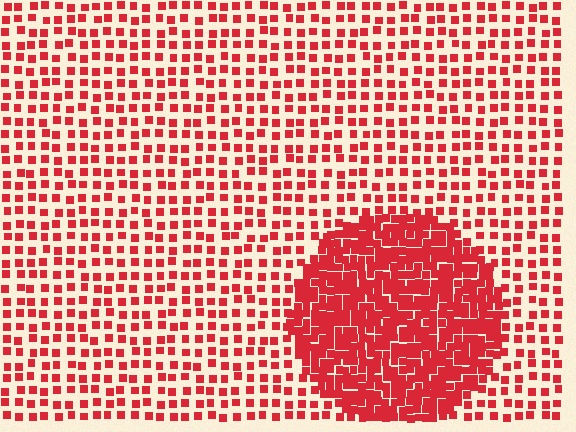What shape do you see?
I see a circle.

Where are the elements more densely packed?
The elements are more densely packed inside the circle boundary.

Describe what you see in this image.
The image contains small red elements arranged at two different densities. A circle-shaped region is visible where the elements are more densely packed than the surrounding area.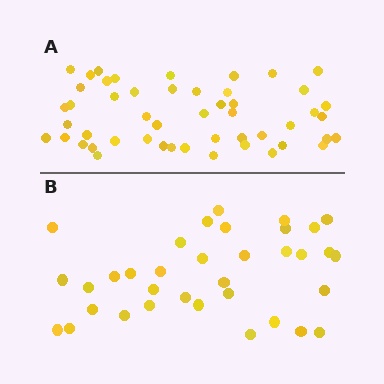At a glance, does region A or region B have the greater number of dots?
Region A (the top region) has more dots.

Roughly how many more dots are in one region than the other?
Region A has approximately 15 more dots than region B.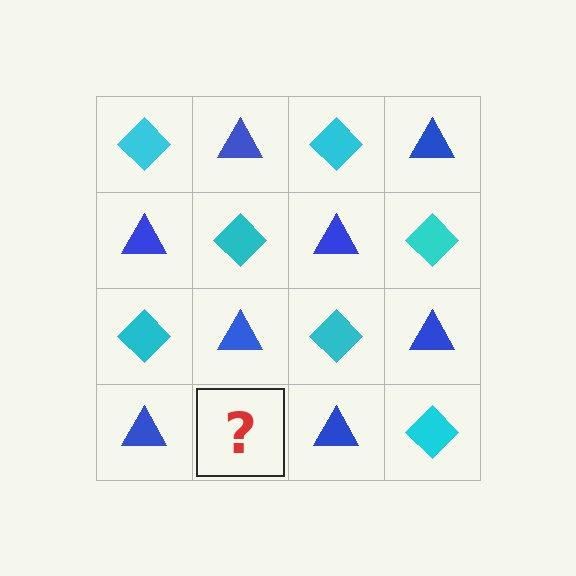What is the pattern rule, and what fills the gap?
The rule is that it alternates cyan diamond and blue triangle in a checkerboard pattern. The gap should be filled with a cyan diamond.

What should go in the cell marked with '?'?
The missing cell should contain a cyan diamond.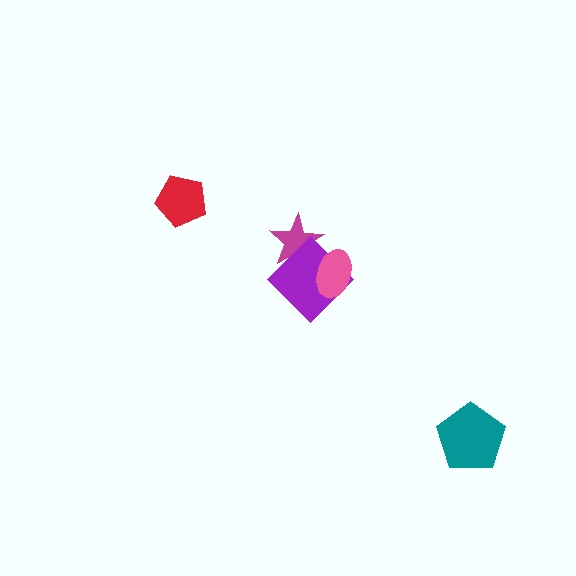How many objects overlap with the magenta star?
1 object overlaps with the magenta star.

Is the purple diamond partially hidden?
Yes, it is partially covered by another shape.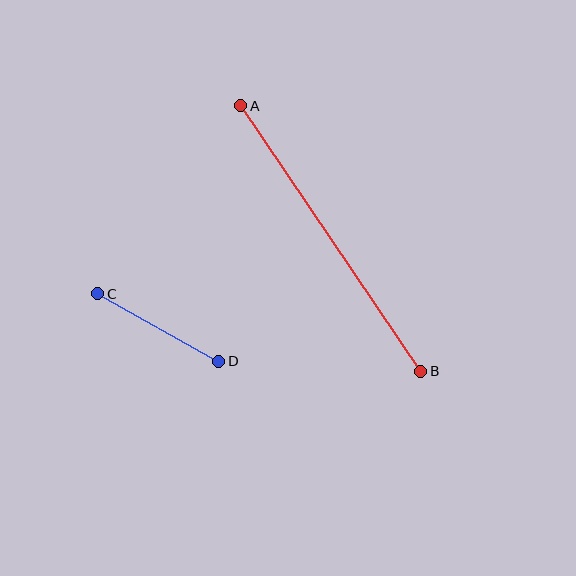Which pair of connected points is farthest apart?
Points A and B are farthest apart.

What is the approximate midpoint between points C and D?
The midpoint is at approximately (158, 327) pixels.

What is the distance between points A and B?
The distance is approximately 321 pixels.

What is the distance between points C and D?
The distance is approximately 139 pixels.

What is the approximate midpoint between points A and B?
The midpoint is at approximately (331, 238) pixels.